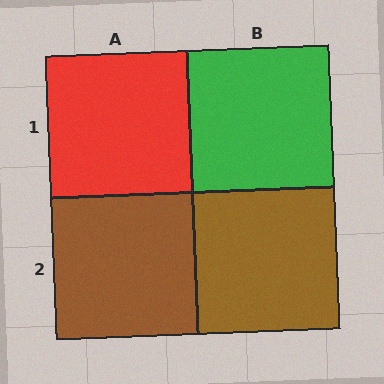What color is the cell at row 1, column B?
Green.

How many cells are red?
1 cell is red.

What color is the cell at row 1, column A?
Red.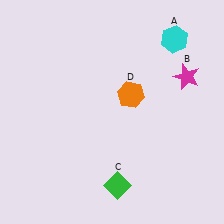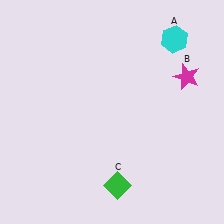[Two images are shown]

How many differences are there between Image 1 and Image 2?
There is 1 difference between the two images.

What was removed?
The orange hexagon (D) was removed in Image 2.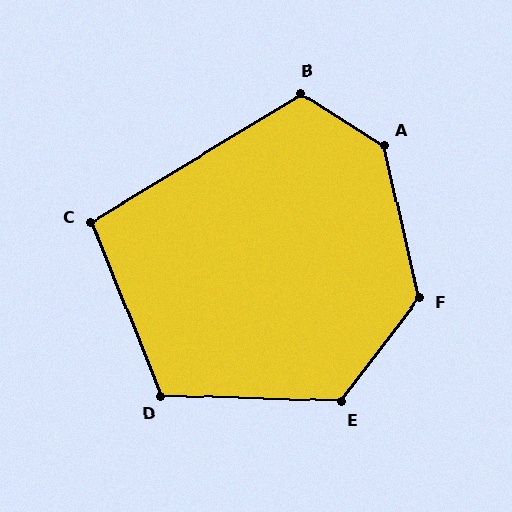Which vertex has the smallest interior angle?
C, at approximately 99 degrees.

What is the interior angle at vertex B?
Approximately 116 degrees (obtuse).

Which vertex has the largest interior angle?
A, at approximately 136 degrees.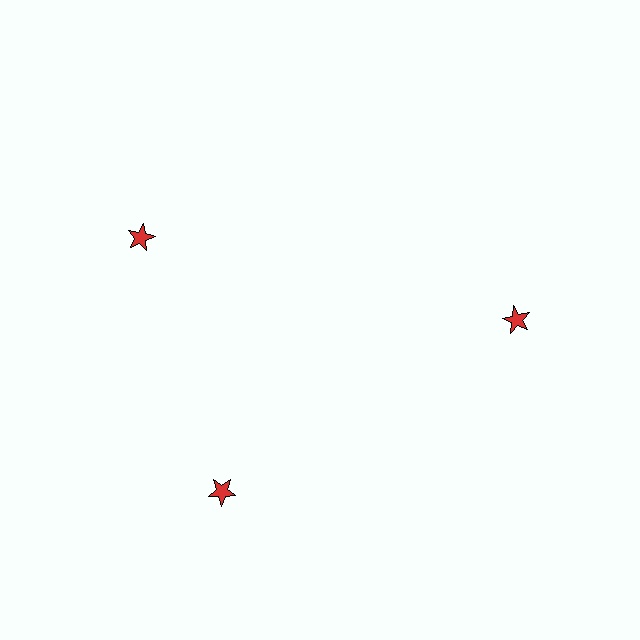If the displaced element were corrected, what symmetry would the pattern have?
It would have 3-fold rotational symmetry — the pattern would map onto itself every 120 degrees.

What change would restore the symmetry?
The symmetry would be restored by rotating it back into even spacing with its neighbors so that all 3 stars sit at equal angles and equal distance from the center.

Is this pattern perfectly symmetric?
No. The 3 red stars are arranged in a ring, but one element near the 11 o'clock position is rotated out of alignment along the ring, breaking the 3-fold rotational symmetry.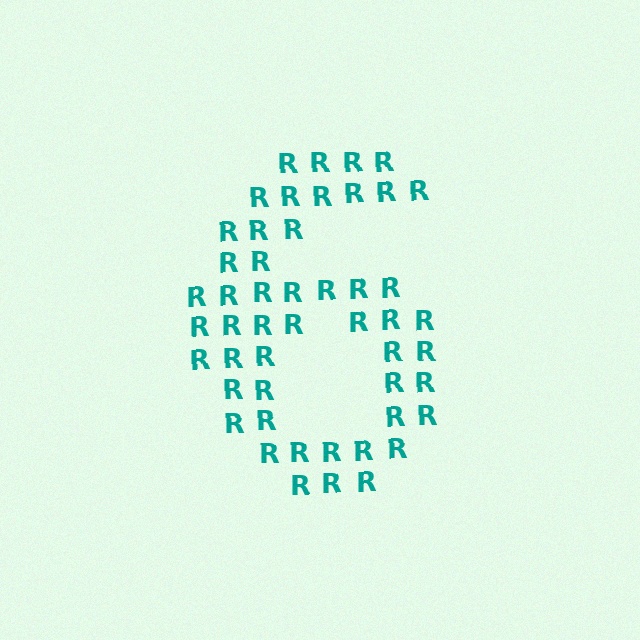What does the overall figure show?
The overall figure shows the digit 6.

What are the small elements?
The small elements are letter R's.